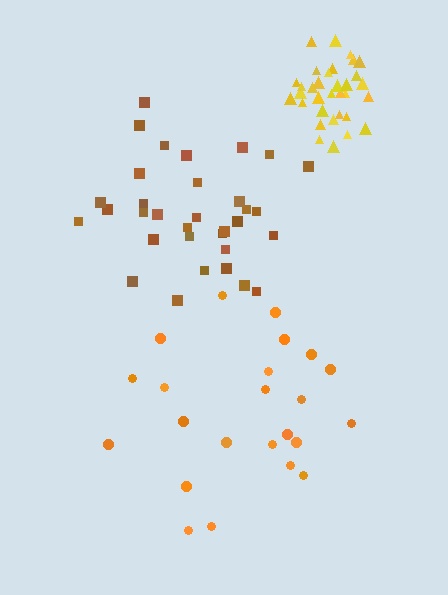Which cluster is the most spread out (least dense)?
Orange.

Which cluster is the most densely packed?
Yellow.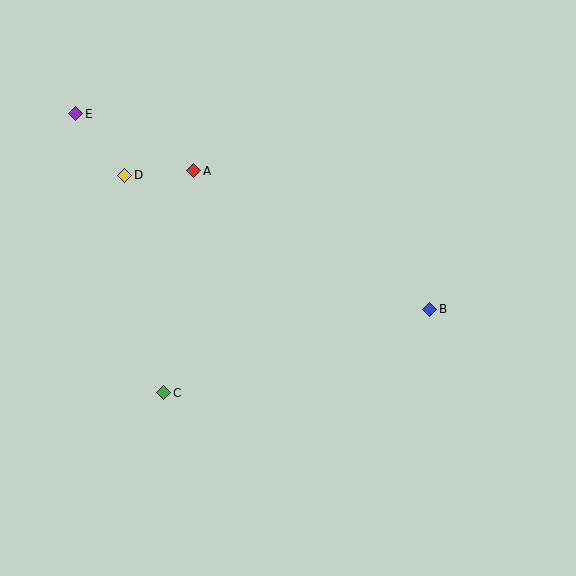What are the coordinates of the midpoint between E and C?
The midpoint between E and C is at (120, 253).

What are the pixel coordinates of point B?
Point B is at (430, 310).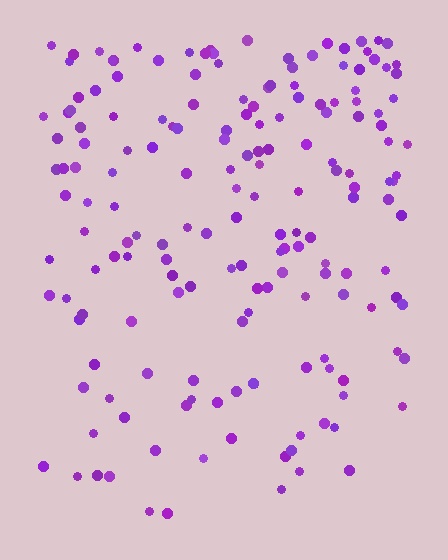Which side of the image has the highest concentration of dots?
The top.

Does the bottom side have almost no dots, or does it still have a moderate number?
Still a moderate number, just noticeably fewer than the top.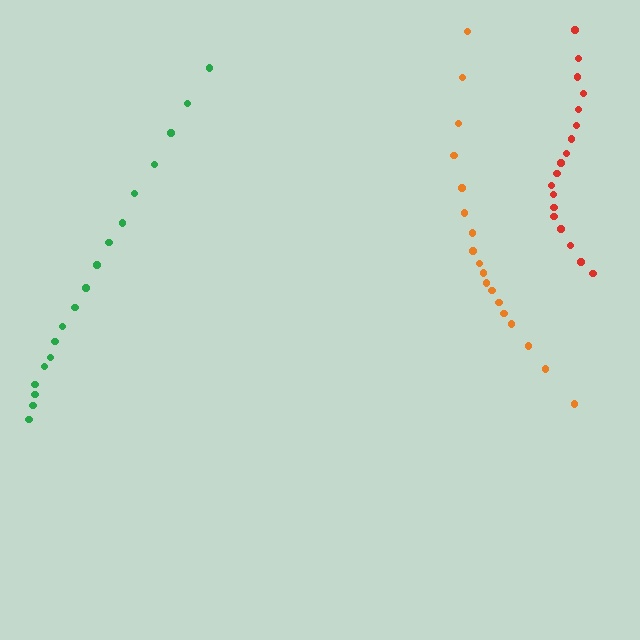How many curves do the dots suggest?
There are 3 distinct paths.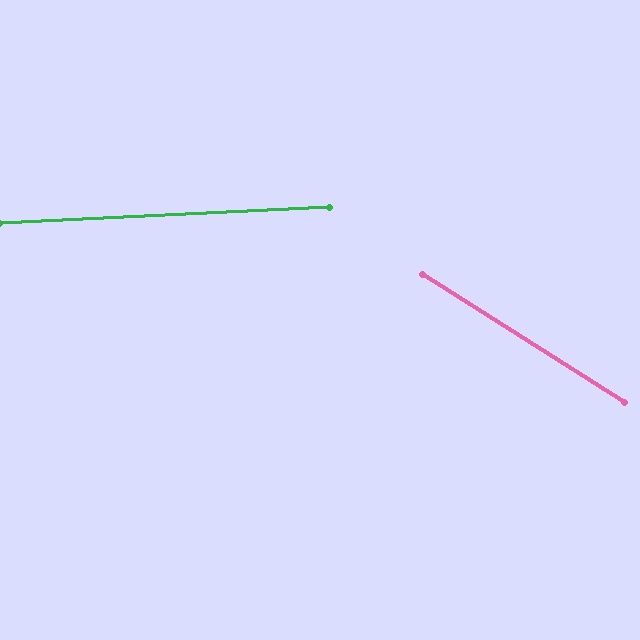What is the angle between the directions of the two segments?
Approximately 35 degrees.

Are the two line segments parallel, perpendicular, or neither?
Neither parallel nor perpendicular — they differ by about 35°.